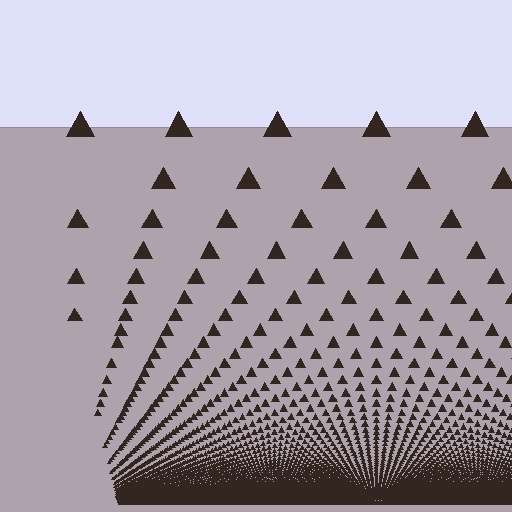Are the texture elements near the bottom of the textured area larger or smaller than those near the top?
Smaller. The gradient is inverted — elements near the bottom are smaller and denser.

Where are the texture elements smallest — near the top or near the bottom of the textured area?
Near the bottom.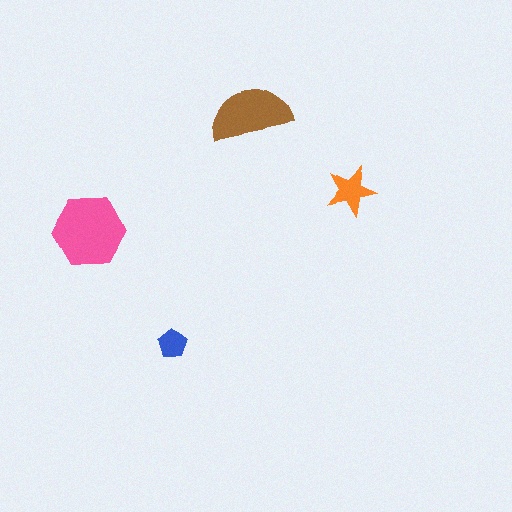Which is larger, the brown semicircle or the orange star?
The brown semicircle.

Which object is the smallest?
The blue pentagon.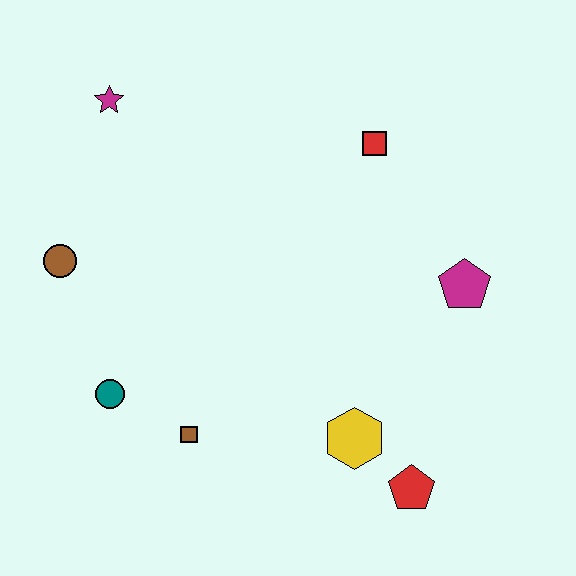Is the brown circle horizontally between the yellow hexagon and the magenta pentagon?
No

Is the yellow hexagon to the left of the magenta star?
No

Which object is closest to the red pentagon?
The yellow hexagon is closest to the red pentagon.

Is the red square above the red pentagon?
Yes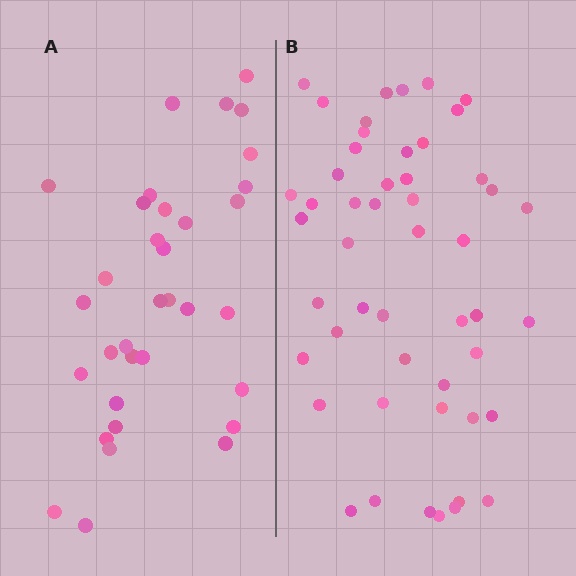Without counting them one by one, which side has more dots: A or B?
Region B (the right region) has more dots.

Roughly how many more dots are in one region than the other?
Region B has approximately 15 more dots than region A.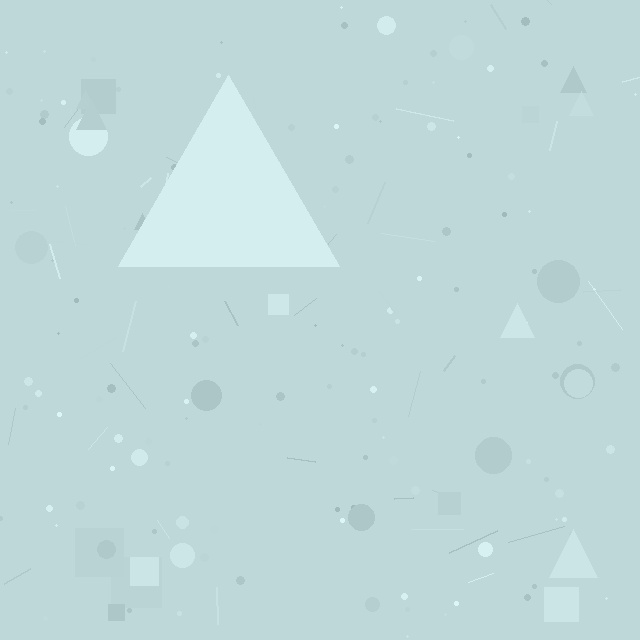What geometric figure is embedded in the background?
A triangle is embedded in the background.